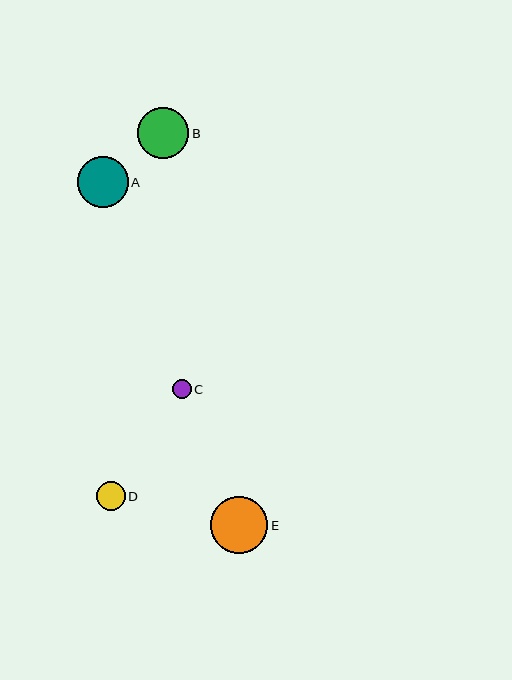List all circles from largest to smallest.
From largest to smallest: E, B, A, D, C.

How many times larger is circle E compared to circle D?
Circle E is approximately 2.0 times the size of circle D.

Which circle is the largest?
Circle E is the largest with a size of approximately 57 pixels.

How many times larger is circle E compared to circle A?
Circle E is approximately 1.1 times the size of circle A.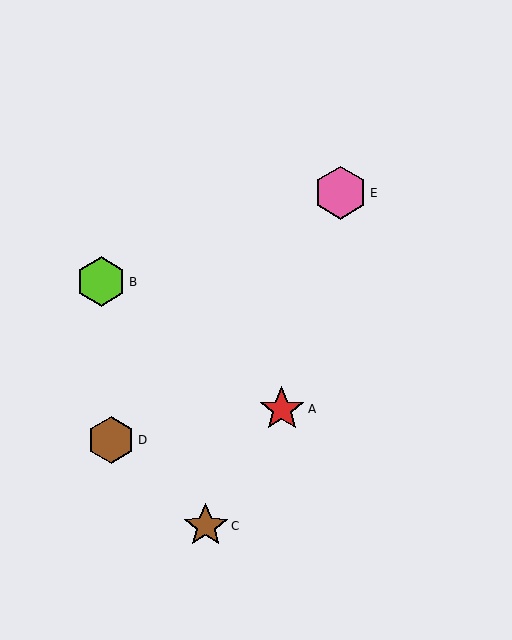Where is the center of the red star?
The center of the red star is at (282, 409).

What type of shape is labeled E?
Shape E is a pink hexagon.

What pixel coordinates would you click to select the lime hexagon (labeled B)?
Click at (101, 282) to select the lime hexagon B.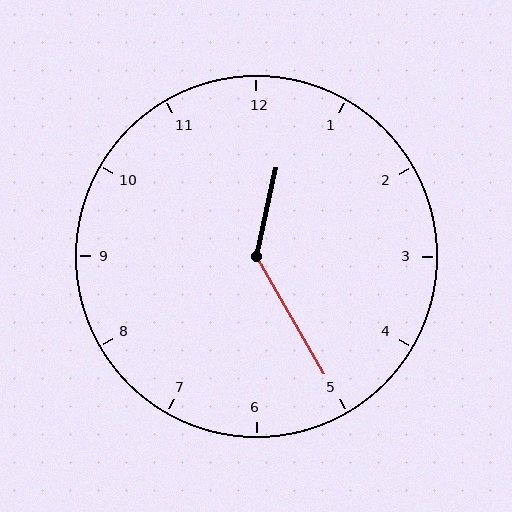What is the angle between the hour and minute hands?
Approximately 138 degrees.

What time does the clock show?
12:25.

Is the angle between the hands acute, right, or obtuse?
It is obtuse.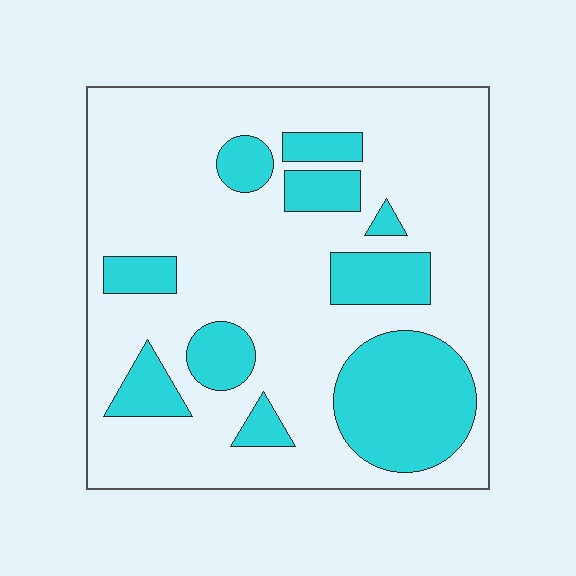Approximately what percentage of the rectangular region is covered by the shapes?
Approximately 25%.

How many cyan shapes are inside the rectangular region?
10.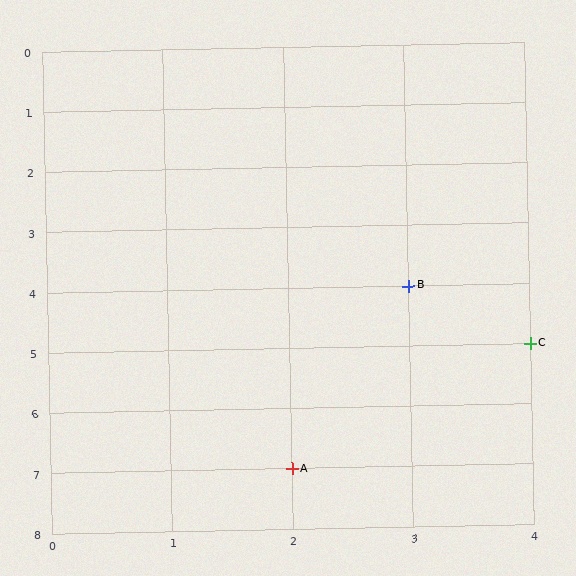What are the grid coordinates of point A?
Point A is at grid coordinates (2, 7).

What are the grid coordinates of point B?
Point B is at grid coordinates (3, 4).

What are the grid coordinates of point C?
Point C is at grid coordinates (4, 5).